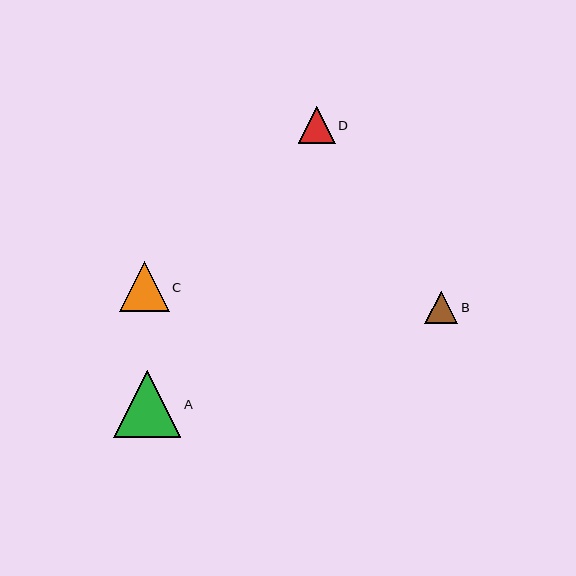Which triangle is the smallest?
Triangle B is the smallest with a size of approximately 33 pixels.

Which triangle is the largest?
Triangle A is the largest with a size of approximately 67 pixels.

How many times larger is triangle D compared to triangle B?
Triangle D is approximately 1.1 times the size of triangle B.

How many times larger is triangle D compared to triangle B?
Triangle D is approximately 1.1 times the size of triangle B.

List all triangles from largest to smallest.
From largest to smallest: A, C, D, B.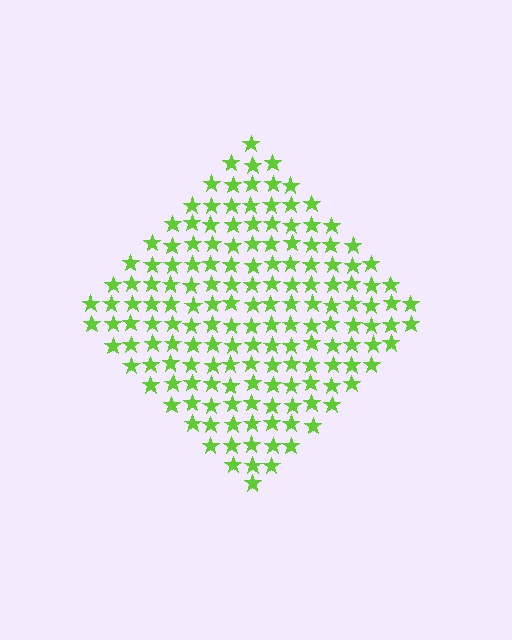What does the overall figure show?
The overall figure shows a diamond.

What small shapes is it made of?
It is made of small stars.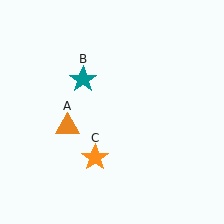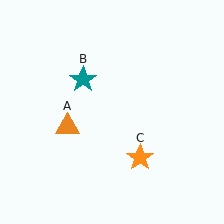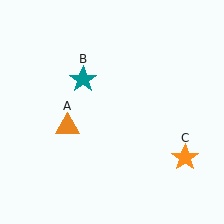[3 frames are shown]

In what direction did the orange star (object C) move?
The orange star (object C) moved right.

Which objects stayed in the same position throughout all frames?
Orange triangle (object A) and teal star (object B) remained stationary.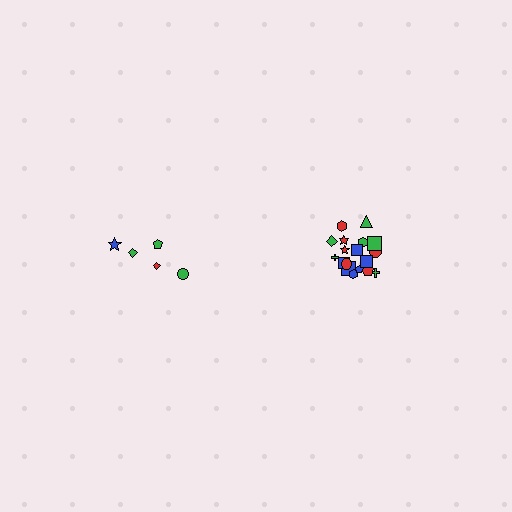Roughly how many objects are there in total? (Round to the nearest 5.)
Roughly 25 objects in total.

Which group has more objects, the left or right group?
The right group.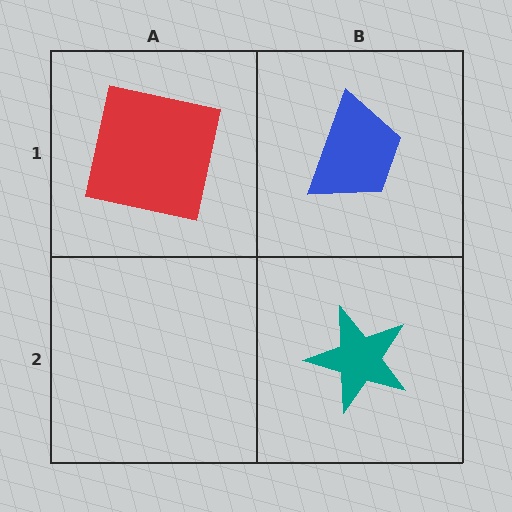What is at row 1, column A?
A red square.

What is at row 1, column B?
A blue trapezoid.